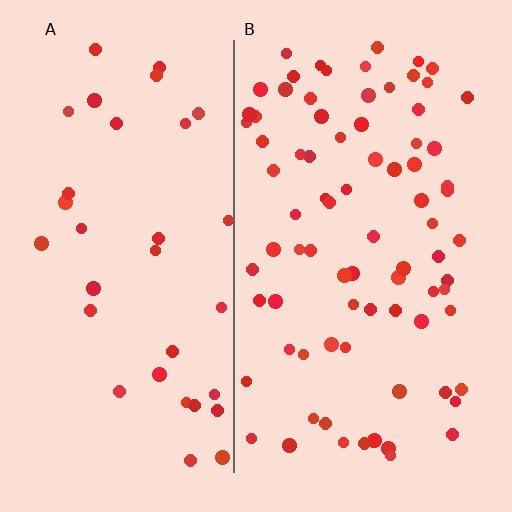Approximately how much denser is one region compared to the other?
Approximately 2.4× — region B over region A.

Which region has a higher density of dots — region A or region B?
B (the right).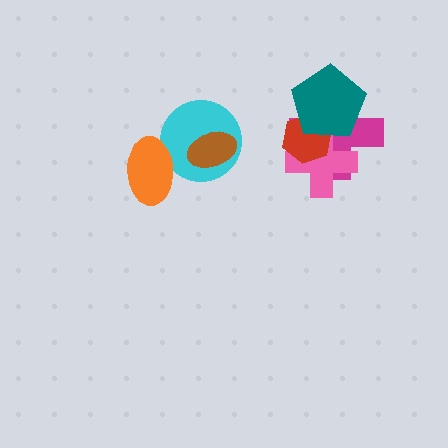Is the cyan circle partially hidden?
Yes, it is partially covered by another shape.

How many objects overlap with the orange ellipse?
1 object overlaps with the orange ellipse.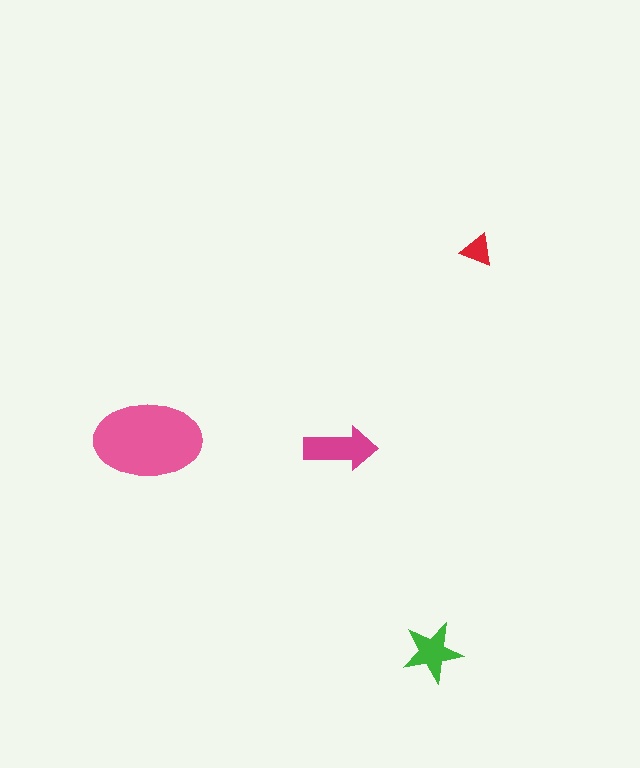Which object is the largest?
The pink ellipse.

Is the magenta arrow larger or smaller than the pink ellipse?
Smaller.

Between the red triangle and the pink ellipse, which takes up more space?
The pink ellipse.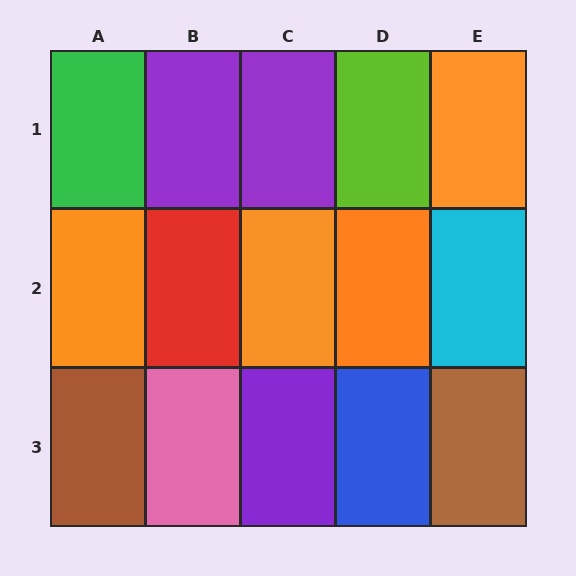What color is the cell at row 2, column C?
Orange.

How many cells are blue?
1 cell is blue.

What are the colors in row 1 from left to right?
Green, purple, purple, lime, orange.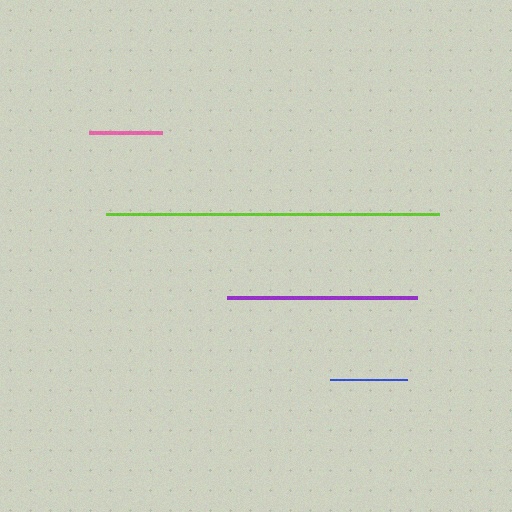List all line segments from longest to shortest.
From longest to shortest: lime, purple, blue, pink.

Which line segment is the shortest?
The pink line is the shortest at approximately 72 pixels.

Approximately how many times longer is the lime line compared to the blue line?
The lime line is approximately 4.3 times the length of the blue line.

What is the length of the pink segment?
The pink segment is approximately 72 pixels long.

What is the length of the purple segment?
The purple segment is approximately 189 pixels long.